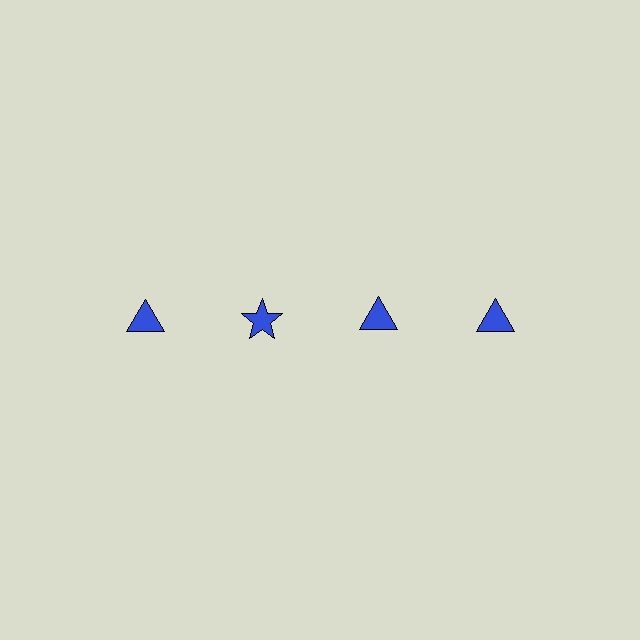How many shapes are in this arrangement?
There are 4 shapes arranged in a grid pattern.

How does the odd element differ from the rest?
It has a different shape: star instead of triangle.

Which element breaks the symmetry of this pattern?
The blue star in the top row, second from left column breaks the symmetry. All other shapes are blue triangles.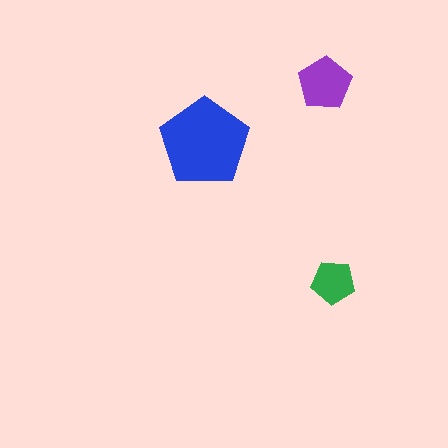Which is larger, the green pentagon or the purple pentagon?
The purple one.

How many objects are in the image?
There are 3 objects in the image.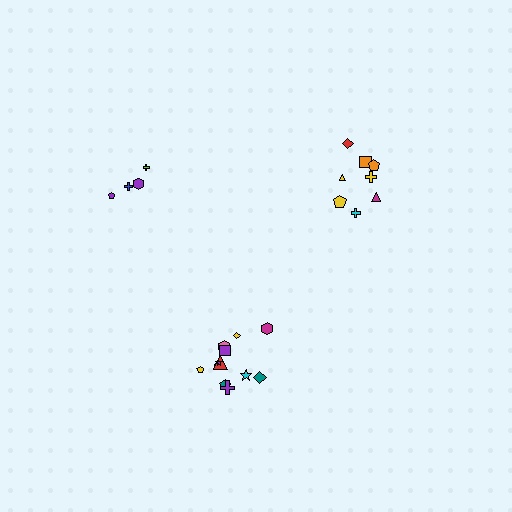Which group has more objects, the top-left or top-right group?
The top-right group.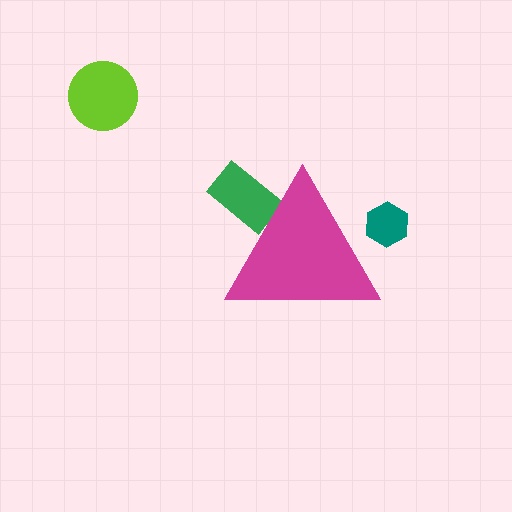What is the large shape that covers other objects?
A magenta triangle.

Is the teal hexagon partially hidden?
Yes, the teal hexagon is partially hidden behind the magenta triangle.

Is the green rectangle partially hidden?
Yes, the green rectangle is partially hidden behind the magenta triangle.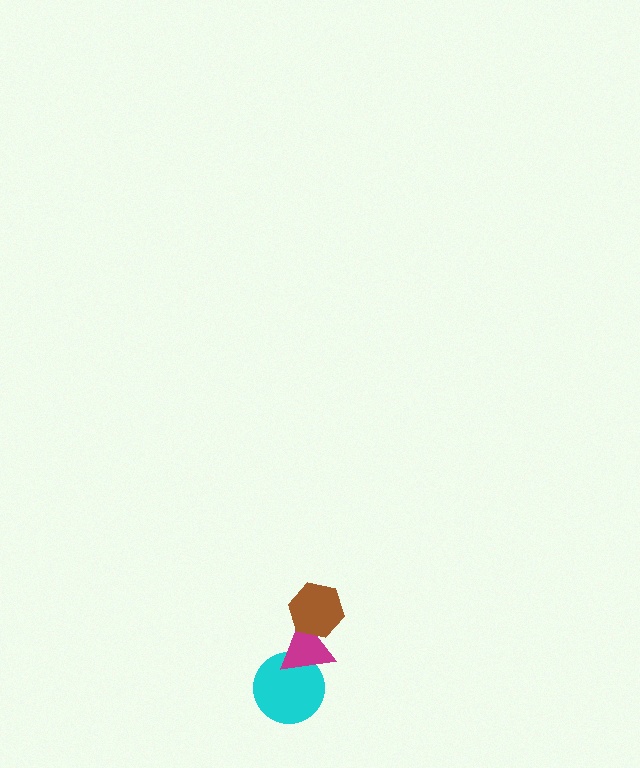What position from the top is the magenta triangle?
The magenta triangle is 2nd from the top.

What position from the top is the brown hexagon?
The brown hexagon is 1st from the top.